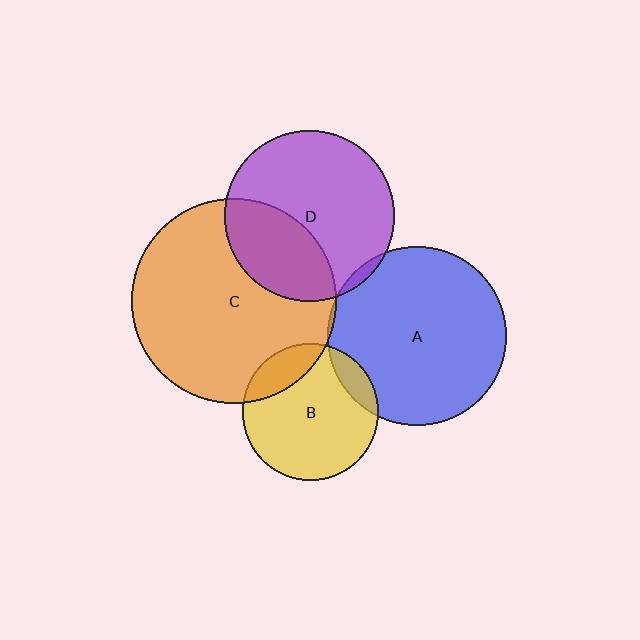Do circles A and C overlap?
Yes.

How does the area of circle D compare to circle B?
Approximately 1.6 times.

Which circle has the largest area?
Circle C (orange).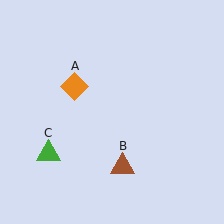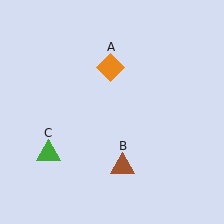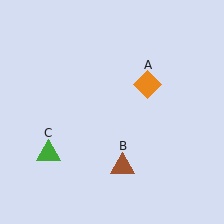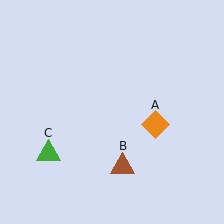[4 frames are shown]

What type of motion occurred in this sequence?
The orange diamond (object A) rotated clockwise around the center of the scene.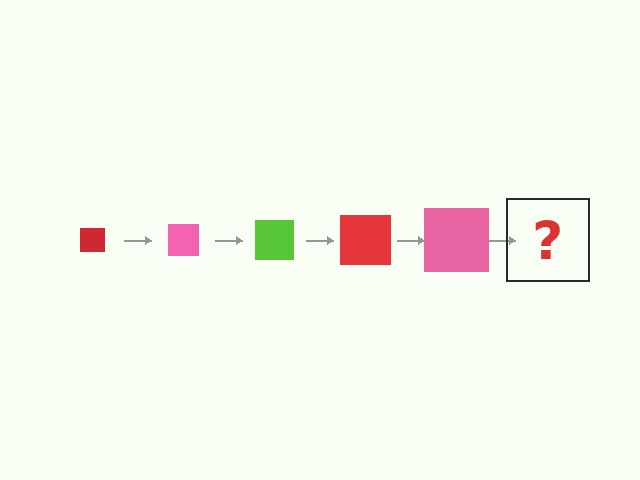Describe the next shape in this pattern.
It should be a lime square, larger than the previous one.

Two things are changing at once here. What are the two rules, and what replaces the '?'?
The two rules are that the square grows larger each step and the color cycles through red, pink, and lime. The '?' should be a lime square, larger than the previous one.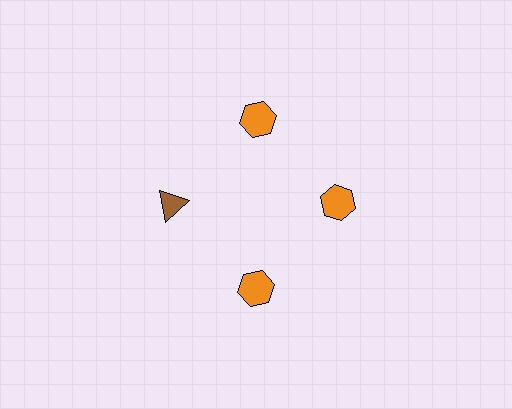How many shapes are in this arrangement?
There are 4 shapes arranged in a ring pattern.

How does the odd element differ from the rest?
It differs in both color (brown instead of orange) and shape (triangle instead of hexagon).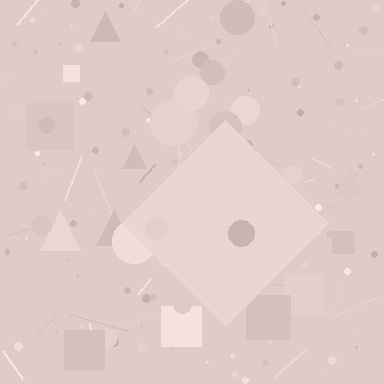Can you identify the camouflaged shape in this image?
The camouflaged shape is a diamond.